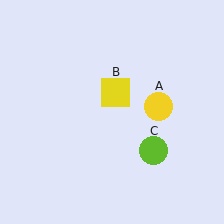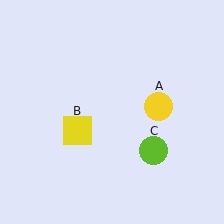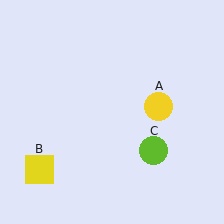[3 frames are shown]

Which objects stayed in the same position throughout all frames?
Yellow circle (object A) and lime circle (object C) remained stationary.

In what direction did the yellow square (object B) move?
The yellow square (object B) moved down and to the left.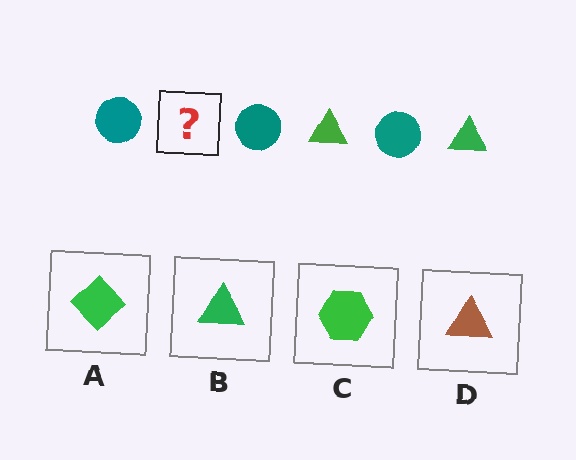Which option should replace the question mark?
Option B.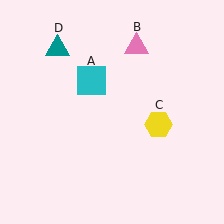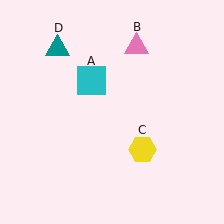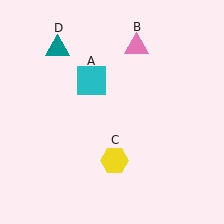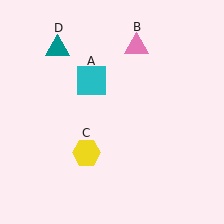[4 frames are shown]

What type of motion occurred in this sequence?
The yellow hexagon (object C) rotated clockwise around the center of the scene.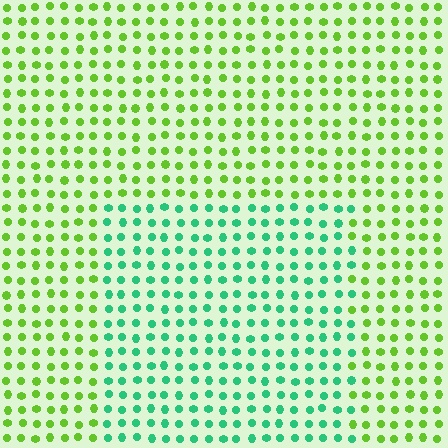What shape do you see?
I see a rectangle.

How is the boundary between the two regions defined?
The boundary is defined purely by a slight shift in hue (about 53 degrees). Spacing, size, and orientation are identical on both sides.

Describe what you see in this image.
The image is filled with small lime elements in a uniform arrangement. A rectangle-shaped region is visible where the elements are tinted to a slightly different hue, forming a subtle color boundary.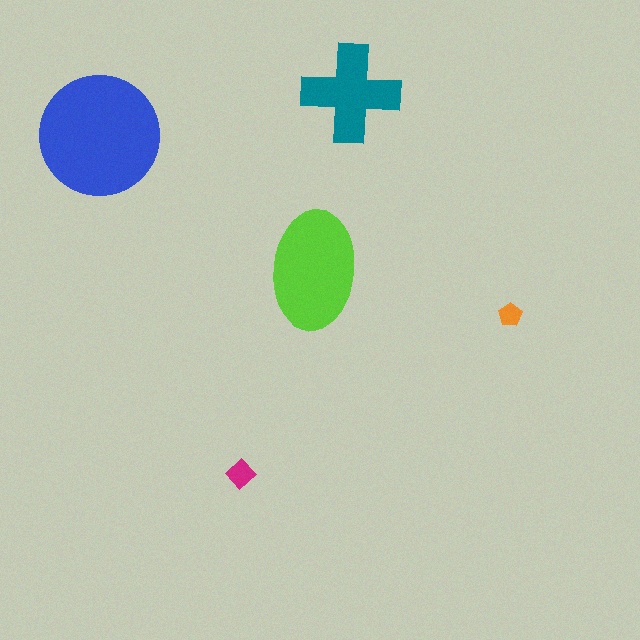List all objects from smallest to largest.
The orange pentagon, the magenta diamond, the teal cross, the lime ellipse, the blue circle.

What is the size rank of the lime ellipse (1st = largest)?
2nd.